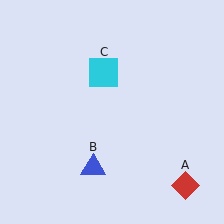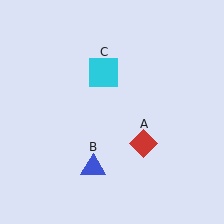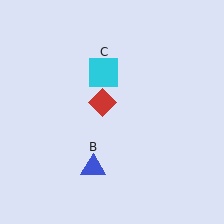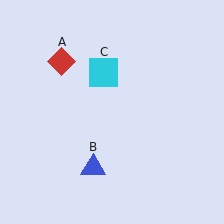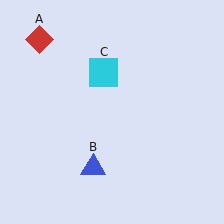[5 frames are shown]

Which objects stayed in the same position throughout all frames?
Blue triangle (object B) and cyan square (object C) remained stationary.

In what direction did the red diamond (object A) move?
The red diamond (object A) moved up and to the left.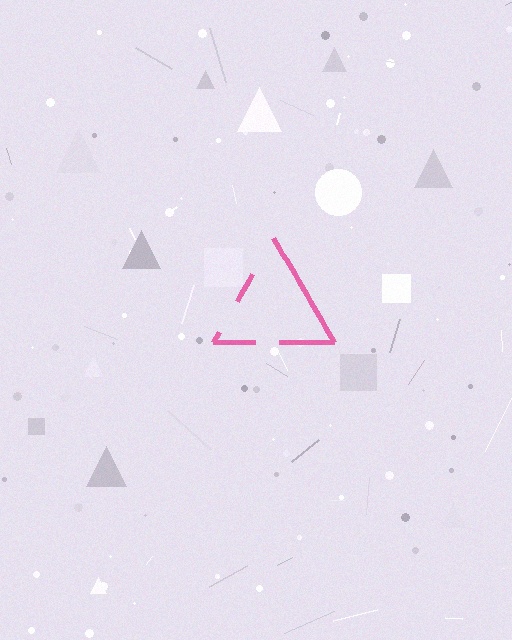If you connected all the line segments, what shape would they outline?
They would outline a triangle.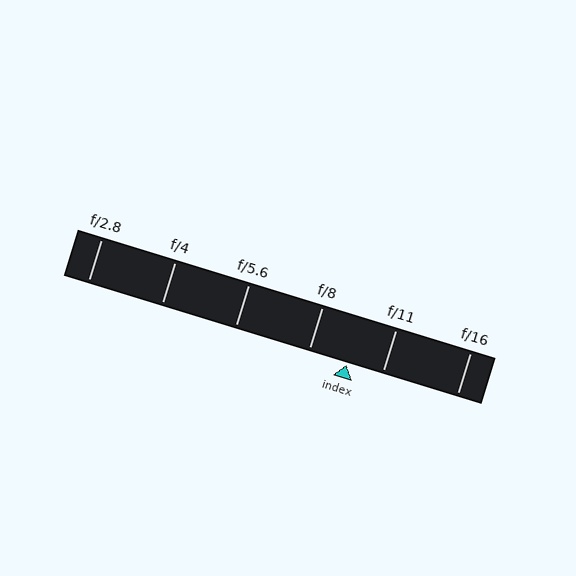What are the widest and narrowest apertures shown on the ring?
The widest aperture shown is f/2.8 and the narrowest is f/16.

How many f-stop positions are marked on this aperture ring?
There are 6 f-stop positions marked.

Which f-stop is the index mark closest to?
The index mark is closest to f/11.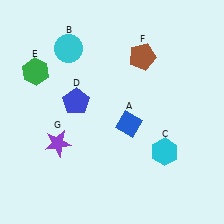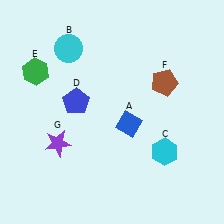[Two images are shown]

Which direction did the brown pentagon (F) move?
The brown pentagon (F) moved down.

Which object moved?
The brown pentagon (F) moved down.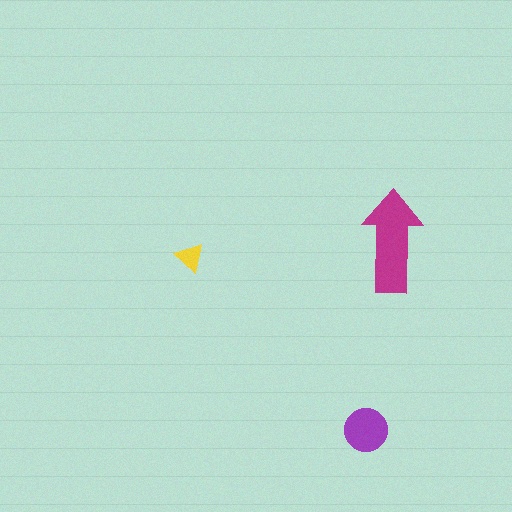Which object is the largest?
The magenta arrow.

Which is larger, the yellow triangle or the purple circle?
The purple circle.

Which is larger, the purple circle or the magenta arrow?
The magenta arrow.